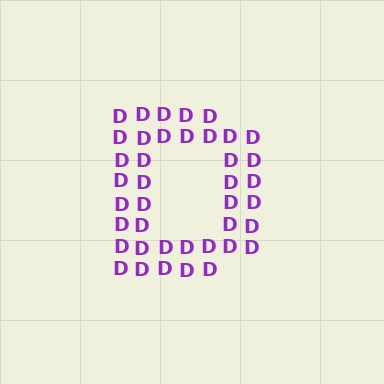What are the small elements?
The small elements are letter D's.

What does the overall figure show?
The overall figure shows the letter D.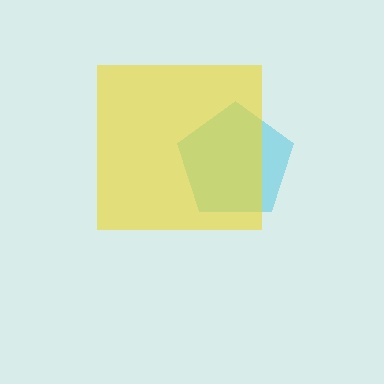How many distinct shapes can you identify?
There are 2 distinct shapes: a cyan pentagon, a yellow square.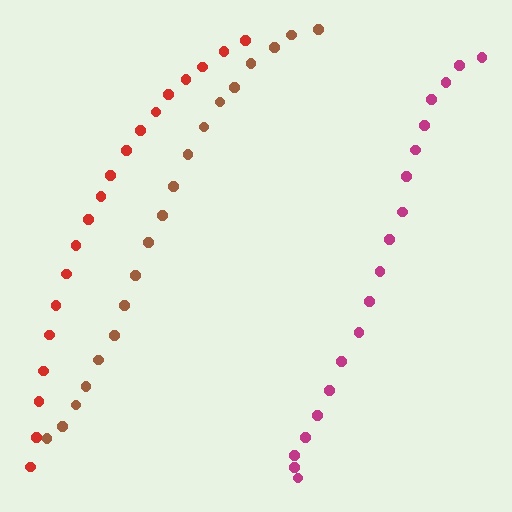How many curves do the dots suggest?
There are 3 distinct paths.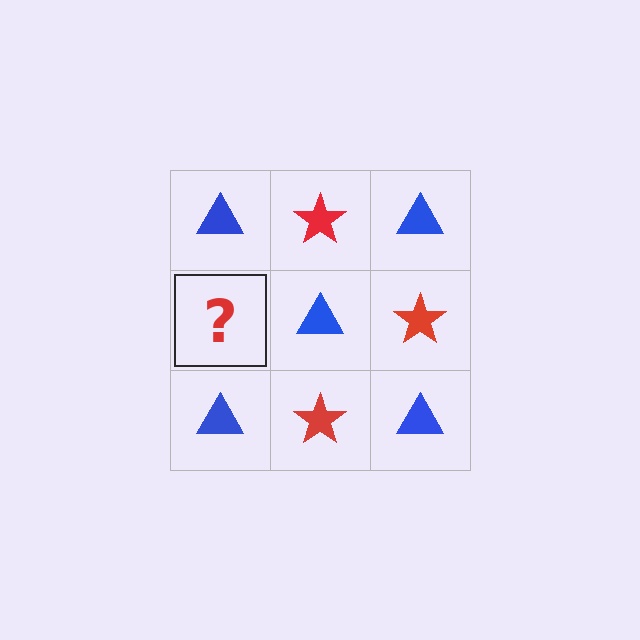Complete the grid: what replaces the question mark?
The question mark should be replaced with a red star.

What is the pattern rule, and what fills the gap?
The rule is that it alternates blue triangle and red star in a checkerboard pattern. The gap should be filled with a red star.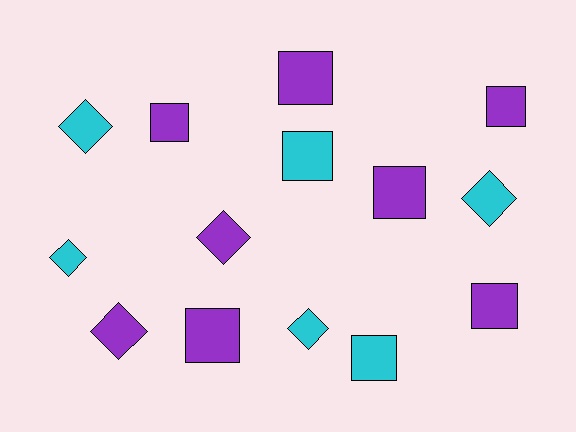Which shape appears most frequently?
Square, with 8 objects.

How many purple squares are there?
There are 6 purple squares.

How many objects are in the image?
There are 14 objects.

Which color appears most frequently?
Purple, with 8 objects.